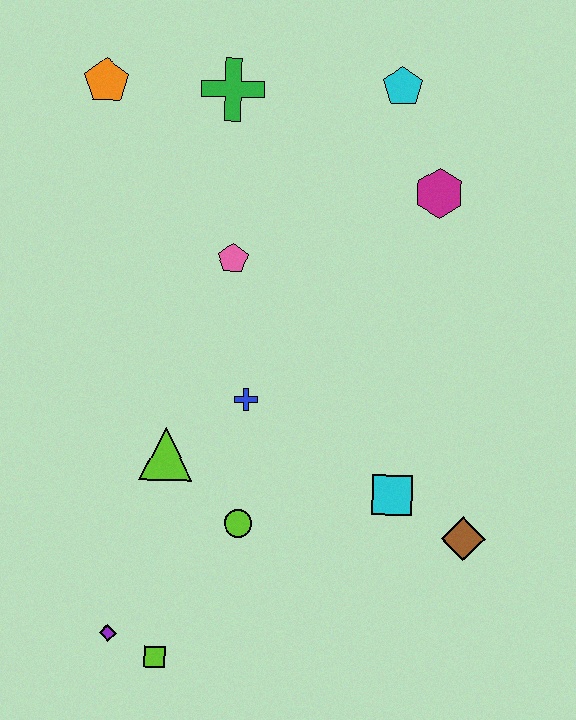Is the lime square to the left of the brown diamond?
Yes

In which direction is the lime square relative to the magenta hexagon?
The lime square is below the magenta hexagon.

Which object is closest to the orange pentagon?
The green cross is closest to the orange pentagon.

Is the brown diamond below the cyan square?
Yes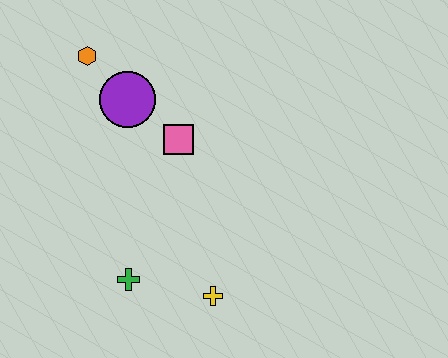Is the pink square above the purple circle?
No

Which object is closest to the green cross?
The yellow cross is closest to the green cross.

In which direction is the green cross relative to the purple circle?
The green cross is below the purple circle.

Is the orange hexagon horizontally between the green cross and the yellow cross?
No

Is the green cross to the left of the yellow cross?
Yes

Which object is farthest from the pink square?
The yellow cross is farthest from the pink square.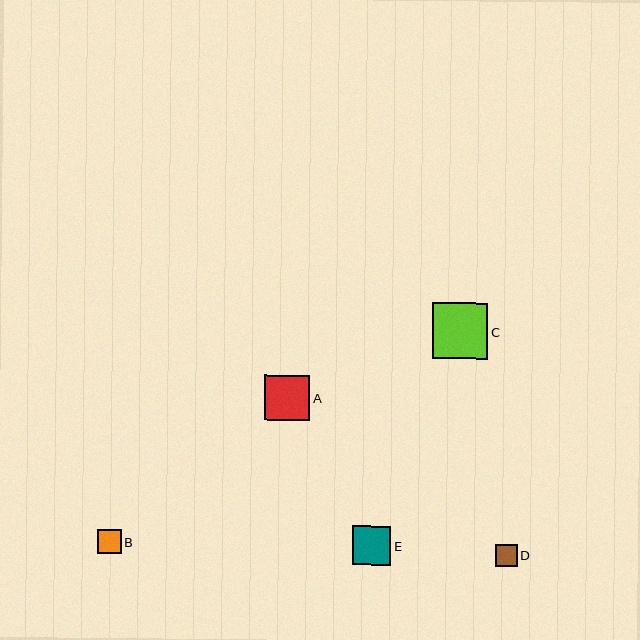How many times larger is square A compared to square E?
Square A is approximately 1.2 times the size of square E.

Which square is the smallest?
Square D is the smallest with a size of approximately 21 pixels.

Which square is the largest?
Square C is the largest with a size of approximately 56 pixels.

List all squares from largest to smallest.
From largest to smallest: C, A, E, B, D.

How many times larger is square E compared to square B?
Square E is approximately 1.6 times the size of square B.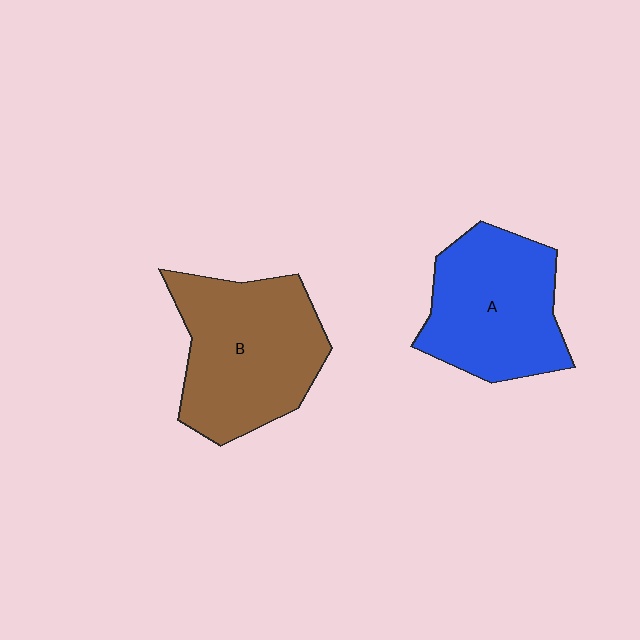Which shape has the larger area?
Shape B (brown).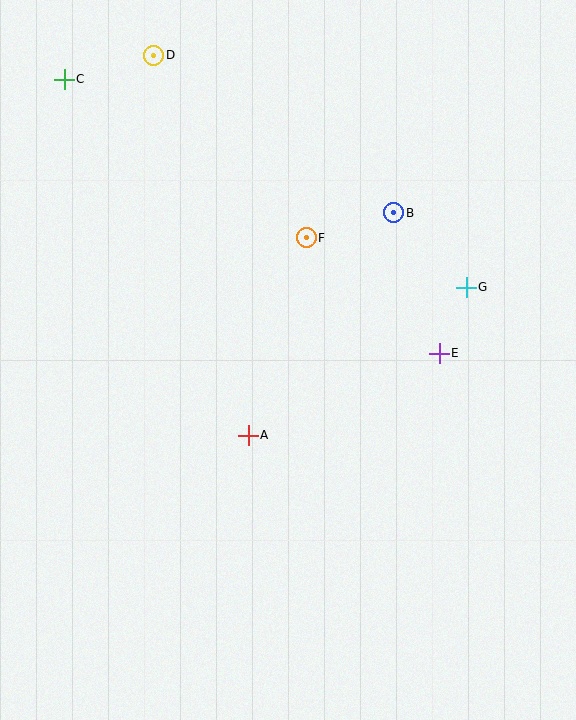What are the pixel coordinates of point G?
Point G is at (466, 287).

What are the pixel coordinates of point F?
Point F is at (306, 238).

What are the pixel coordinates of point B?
Point B is at (394, 213).